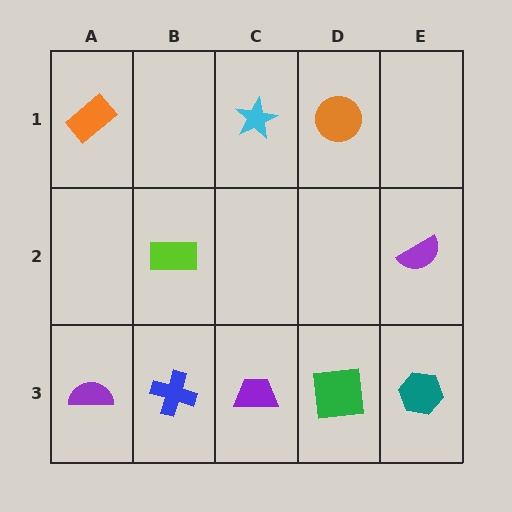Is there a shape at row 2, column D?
No, that cell is empty.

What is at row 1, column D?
An orange circle.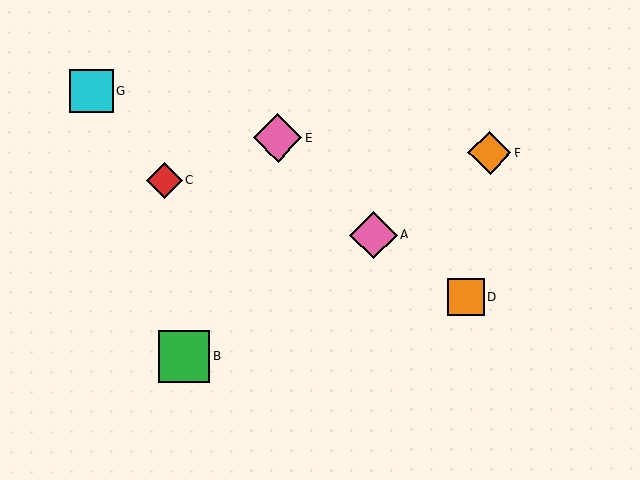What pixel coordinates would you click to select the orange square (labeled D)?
Click at (466, 297) to select the orange square D.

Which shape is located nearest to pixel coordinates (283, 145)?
The pink diamond (labeled E) at (278, 138) is nearest to that location.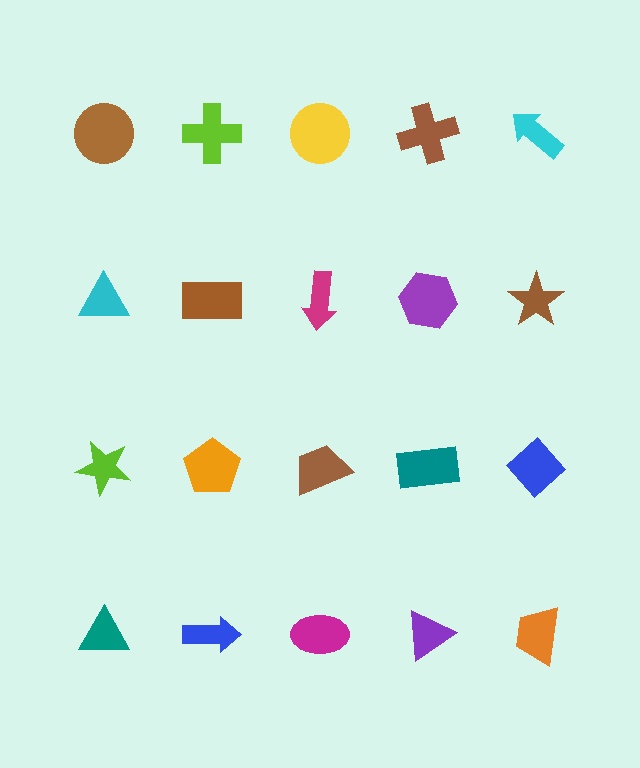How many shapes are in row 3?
5 shapes.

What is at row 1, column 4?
A brown cross.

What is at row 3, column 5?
A blue diamond.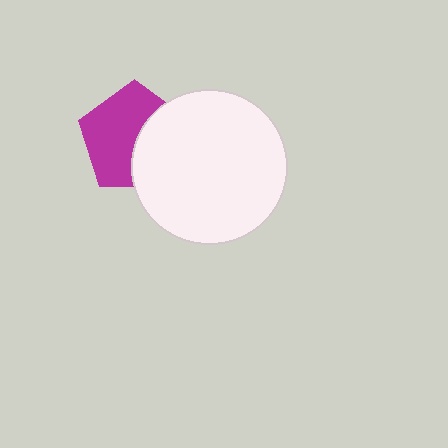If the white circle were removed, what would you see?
You would see the complete magenta pentagon.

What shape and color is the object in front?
The object in front is a white circle.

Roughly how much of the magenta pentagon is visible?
About half of it is visible (roughly 59%).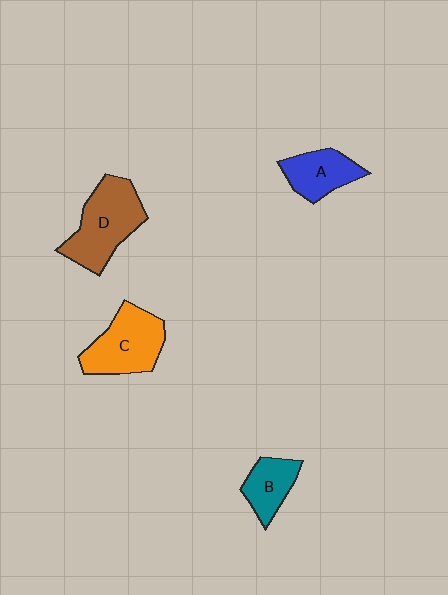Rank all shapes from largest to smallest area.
From largest to smallest: D (brown), C (orange), A (blue), B (teal).